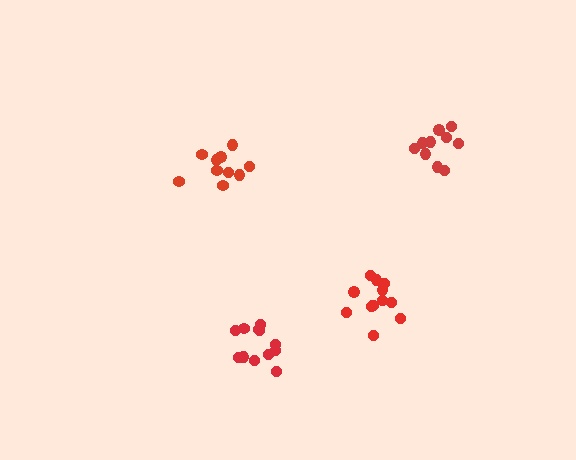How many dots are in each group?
Group 1: 12 dots, Group 2: 13 dots, Group 3: 10 dots, Group 4: 10 dots (45 total).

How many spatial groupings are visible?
There are 4 spatial groupings.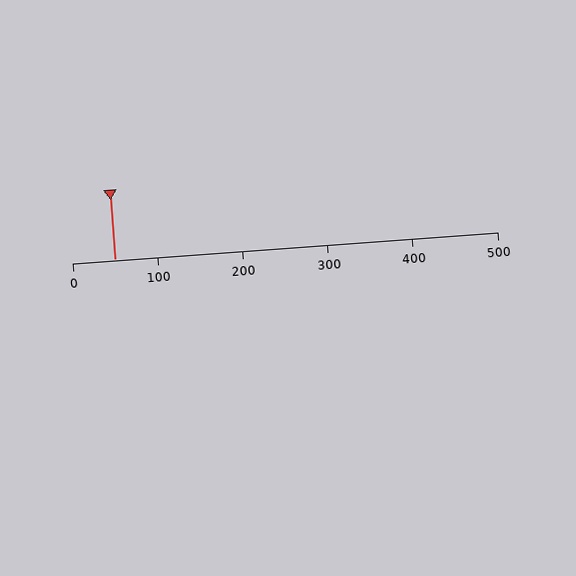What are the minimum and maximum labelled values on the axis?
The axis runs from 0 to 500.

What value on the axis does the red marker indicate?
The marker indicates approximately 50.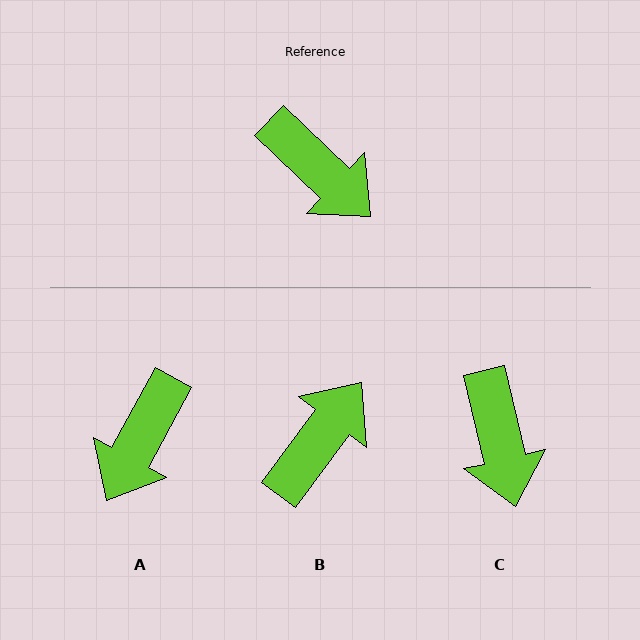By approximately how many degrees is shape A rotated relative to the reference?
Approximately 75 degrees clockwise.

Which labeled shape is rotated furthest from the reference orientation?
B, about 97 degrees away.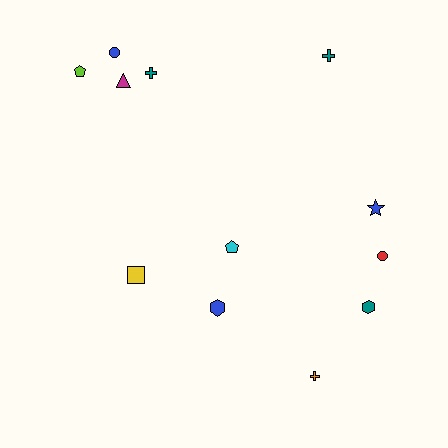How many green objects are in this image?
There are no green objects.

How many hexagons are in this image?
There are 2 hexagons.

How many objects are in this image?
There are 12 objects.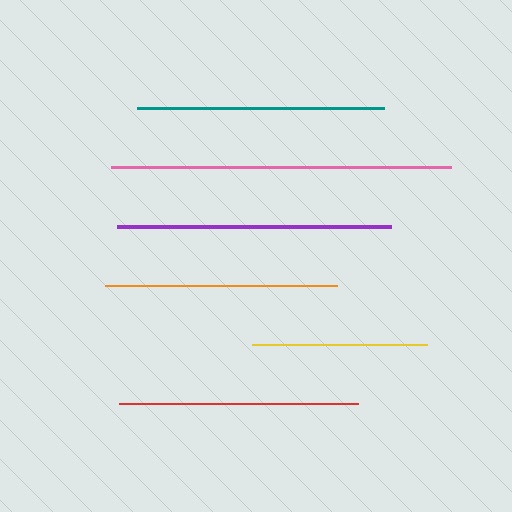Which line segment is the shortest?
The yellow line is the shortest at approximately 175 pixels.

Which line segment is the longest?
The pink line is the longest at approximately 340 pixels.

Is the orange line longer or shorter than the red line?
The red line is longer than the orange line.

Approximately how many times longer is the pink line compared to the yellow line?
The pink line is approximately 1.9 times the length of the yellow line.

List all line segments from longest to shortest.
From longest to shortest: pink, purple, teal, red, orange, yellow.